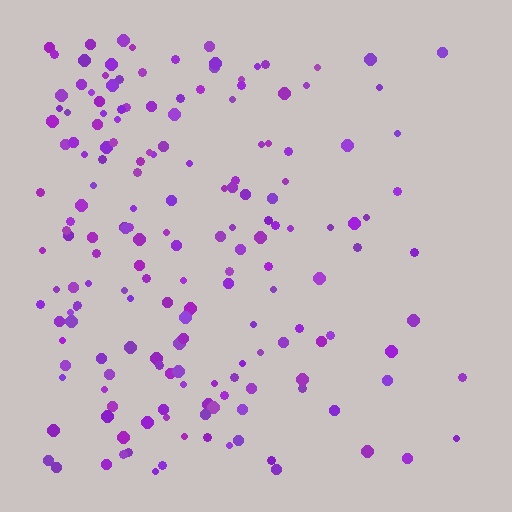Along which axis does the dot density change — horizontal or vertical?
Horizontal.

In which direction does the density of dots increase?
From right to left, with the left side densest.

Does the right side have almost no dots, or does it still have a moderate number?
Still a moderate number, just noticeably fewer than the left.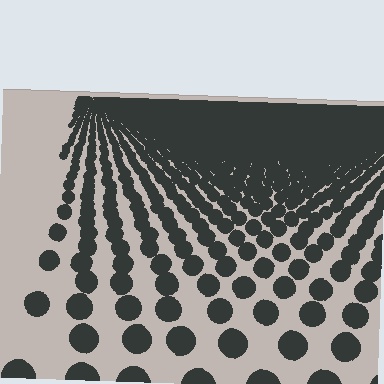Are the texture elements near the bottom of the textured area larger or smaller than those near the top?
Larger. Near the bottom, elements are closer to the viewer and appear at a bigger on-screen size.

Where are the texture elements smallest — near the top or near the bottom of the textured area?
Near the top.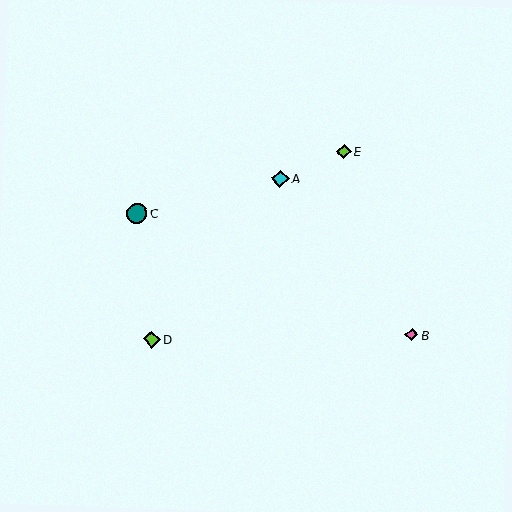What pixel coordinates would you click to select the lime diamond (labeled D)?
Click at (152, 339) to select the lime diamond D.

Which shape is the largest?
The teal circle (labeled C) is the largest.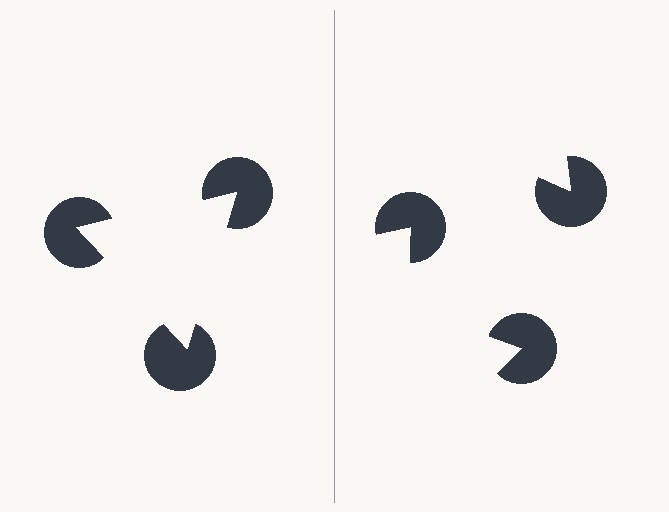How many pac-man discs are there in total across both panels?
6 — 3 on each side.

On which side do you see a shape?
An illusory triangle appears on the left side. On the right side the wedge cuts are rotated, so no coherent shape forms.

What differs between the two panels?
The pac-man discs are positioned identically on both sides; only the wedge orientations differ. On the left they align to a triangle; on the right they are misaligned.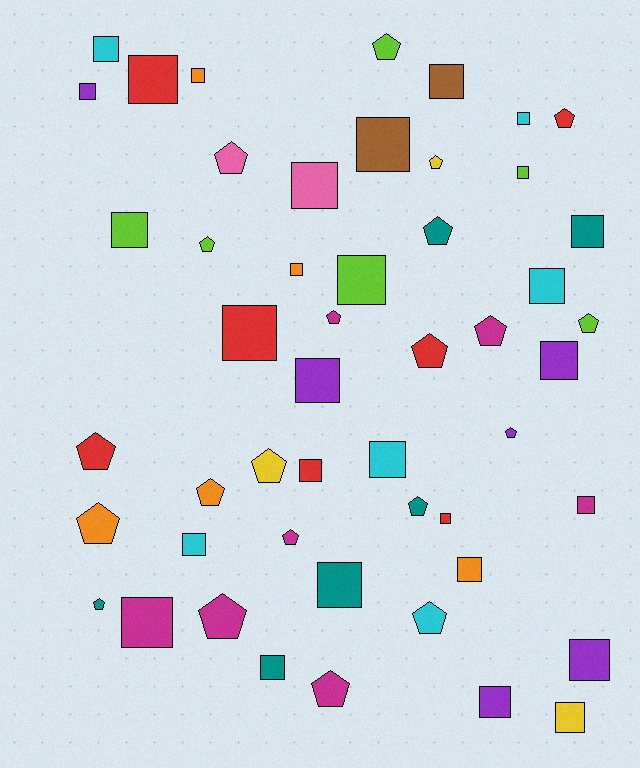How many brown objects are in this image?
There are 2 brown objects.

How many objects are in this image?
There are 50 objects.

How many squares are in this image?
There are 29 squares.